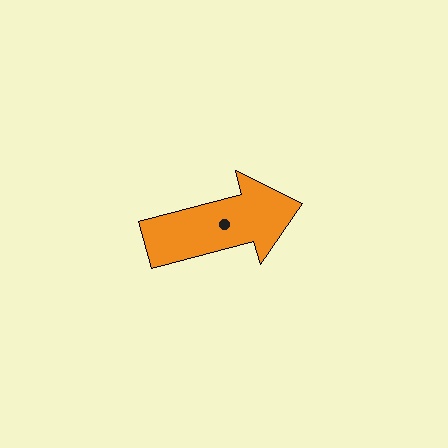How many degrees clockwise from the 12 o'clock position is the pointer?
Approximately 75 degrees.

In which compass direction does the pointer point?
East.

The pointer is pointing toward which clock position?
Roughly 3 o'clock.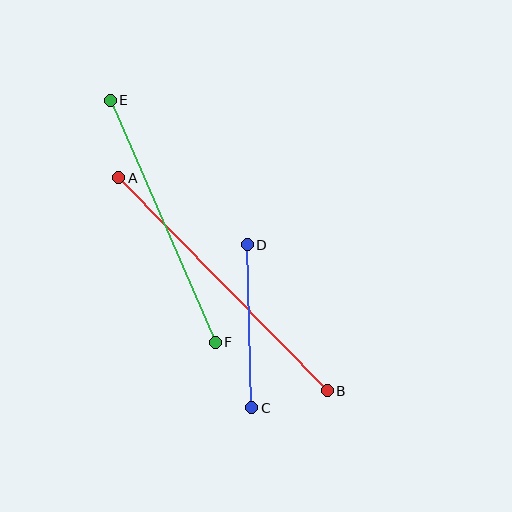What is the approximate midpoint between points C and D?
The midpoint is at approximately (249, 326) pixels.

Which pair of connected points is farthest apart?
Points A and B are farthest apart.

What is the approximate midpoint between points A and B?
The midpoint is at approximately (223, 284) pixels.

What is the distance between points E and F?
The distance is approximately 263 pixels.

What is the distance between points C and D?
The distance is approximately 163 pixels.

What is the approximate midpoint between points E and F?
The midpoint is at approximately (163, 221) pixels.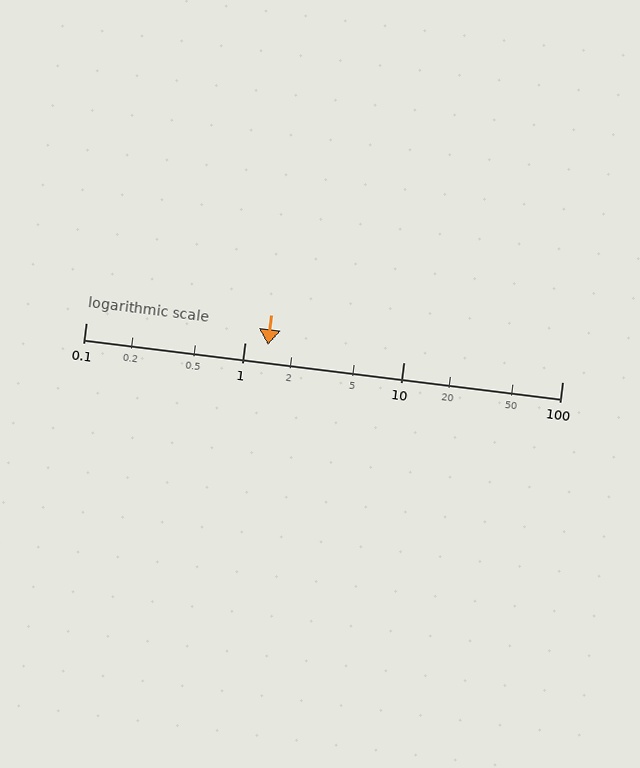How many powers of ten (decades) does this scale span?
The scale spans 3 decades, from 0.1 to 100.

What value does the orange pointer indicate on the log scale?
The pointer indicates approximately 1.4.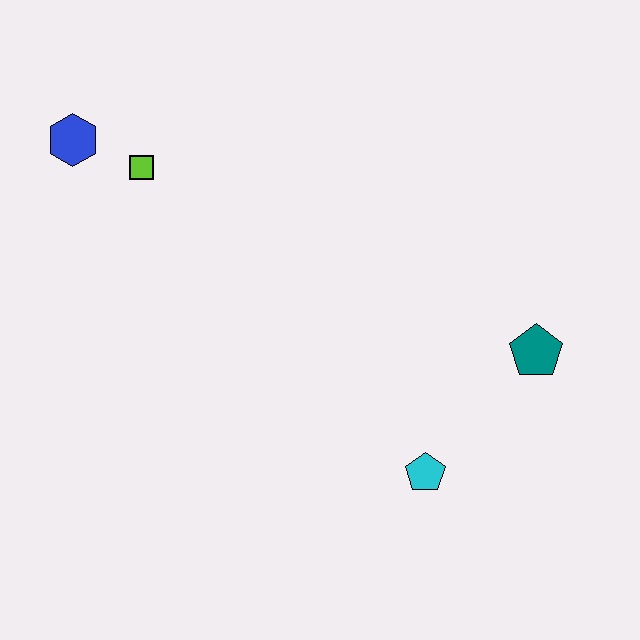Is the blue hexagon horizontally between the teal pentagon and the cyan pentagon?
No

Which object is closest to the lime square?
The blue hexagon is closest to the lime square.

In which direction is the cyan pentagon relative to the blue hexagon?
The cyan pentagon is to the right of the blue hexagon.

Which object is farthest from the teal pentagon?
The blue hexagon is farthest from the teal pentagon.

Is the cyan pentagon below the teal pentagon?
Yes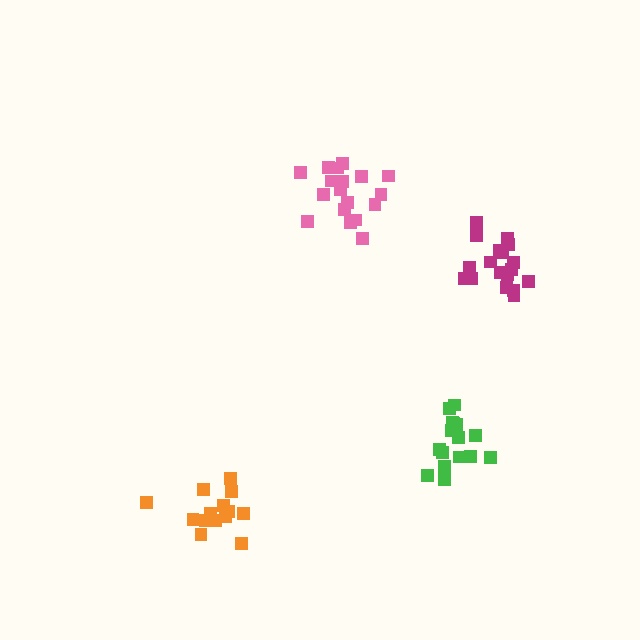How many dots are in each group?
Group 1: 18 dots, Group 2: 19 dots, Group 3: 16 dots, Group 4: 14 dots (67 total).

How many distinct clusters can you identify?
There are 4 distinct clusters.